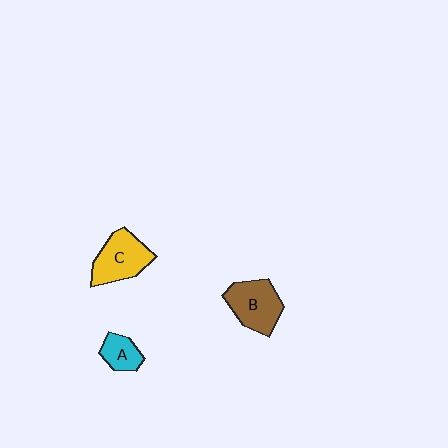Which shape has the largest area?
Shape B (brown).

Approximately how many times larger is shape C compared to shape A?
Approximately 1.9 times.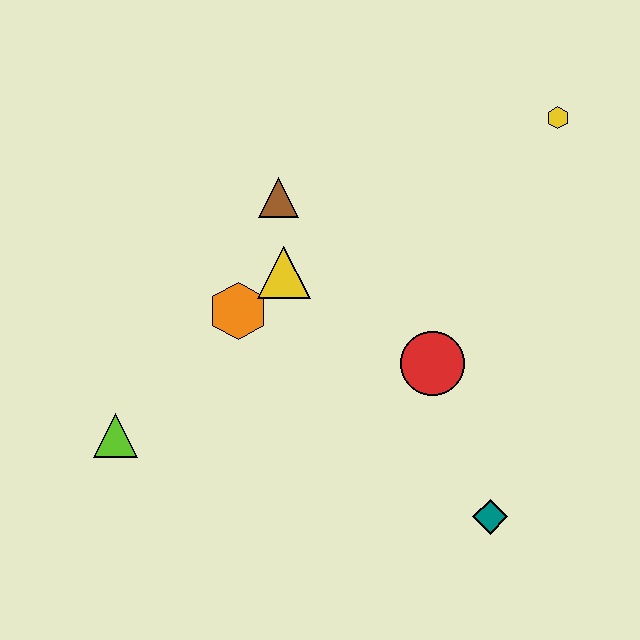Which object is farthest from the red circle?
The lime triangle is farthest from the red circle.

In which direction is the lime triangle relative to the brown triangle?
The lime triangle is below the brown triangle.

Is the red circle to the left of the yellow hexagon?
Yes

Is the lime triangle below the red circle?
Yes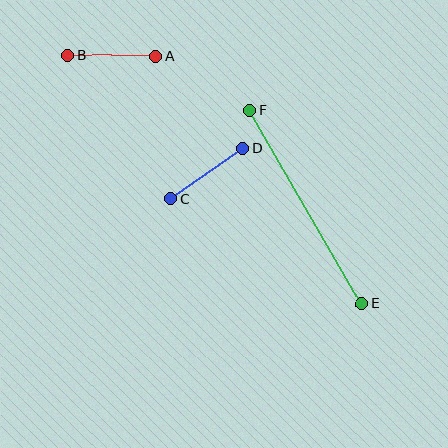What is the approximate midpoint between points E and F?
The midpoint is at approximately (306, 207) pixels.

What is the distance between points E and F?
The distance is approximately 224 pixels.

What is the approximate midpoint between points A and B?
The midpoint is at approximately (112, 56) pixels.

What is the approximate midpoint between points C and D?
The midpoint is at approximately (207, 173) pixels.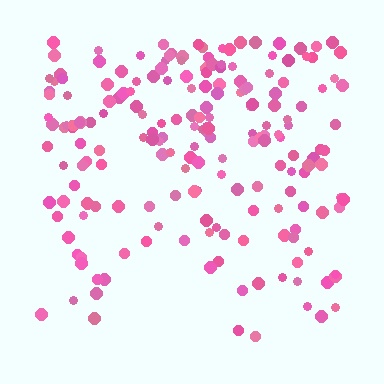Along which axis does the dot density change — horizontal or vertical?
Vertical.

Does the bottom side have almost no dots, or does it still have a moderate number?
Still a moderate number, just noticeably fewer than the top.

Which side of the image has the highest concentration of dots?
The top.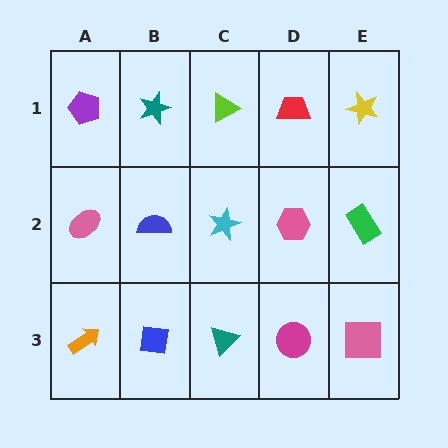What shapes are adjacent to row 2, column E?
A yellow star (row 1, column E), a pink square (row 3, column E), a pink hexagon (row 2, column D).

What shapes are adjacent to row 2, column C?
A lime triangle (row 1, column C), a teal triangle (row 3, column C), a blue semicircle (row 2, column B), a pink hexagon (row 2, column D).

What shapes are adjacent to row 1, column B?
A blue semicircle (row 2, column B), a purple pentagon (row 1, column A), a lime triangle (row 1, column C).